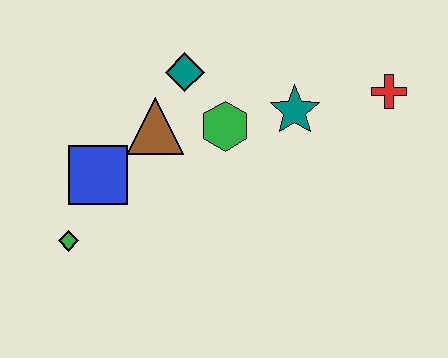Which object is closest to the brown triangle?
The teal diamond is closest to the brown triangle.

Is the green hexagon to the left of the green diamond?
No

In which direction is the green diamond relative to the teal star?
The green diamond is to the left of the teal star.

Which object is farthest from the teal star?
The green diamond is farthest from the teal star.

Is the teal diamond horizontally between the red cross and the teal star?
No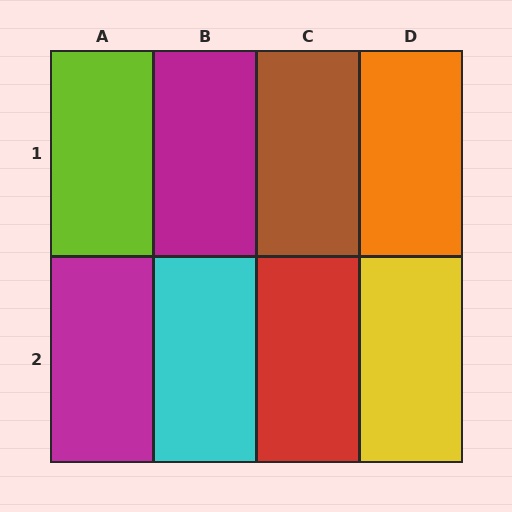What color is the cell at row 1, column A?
Lime.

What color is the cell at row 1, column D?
Orange.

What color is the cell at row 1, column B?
Magenta.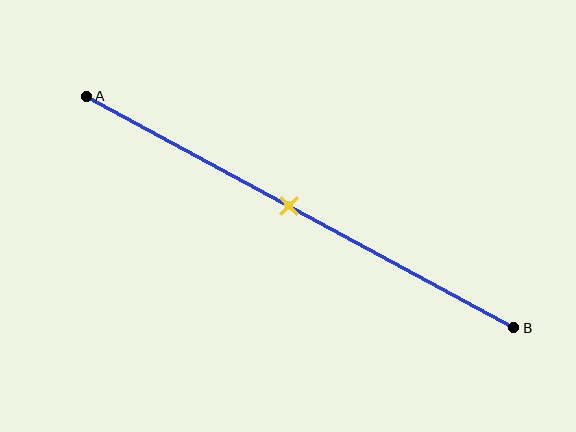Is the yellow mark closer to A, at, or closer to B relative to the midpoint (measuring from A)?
The yellow mark is approximately at the midpoint of segment AB.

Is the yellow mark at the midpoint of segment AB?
Yes, the mark is approximately at the midpoint.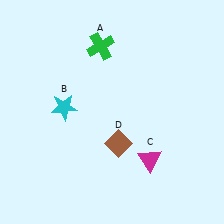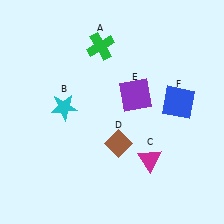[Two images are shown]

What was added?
A purple square (E), a blue square (F) were added in Image 2.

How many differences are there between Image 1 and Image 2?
There are 2 differences between the two images.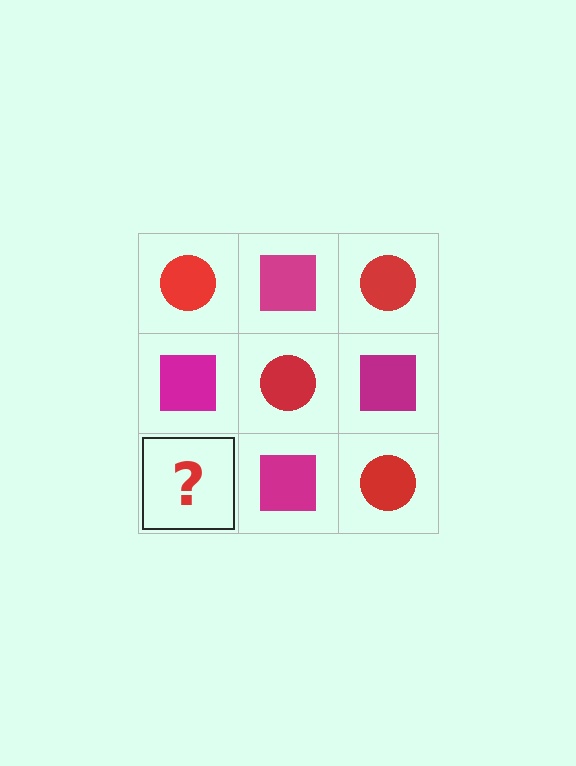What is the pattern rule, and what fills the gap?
The rule is that it alternates red circle and magenta square in a checkerboard pattern. The gap should be filled with a red circle.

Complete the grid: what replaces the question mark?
The question mark should be replaced with a red circle.